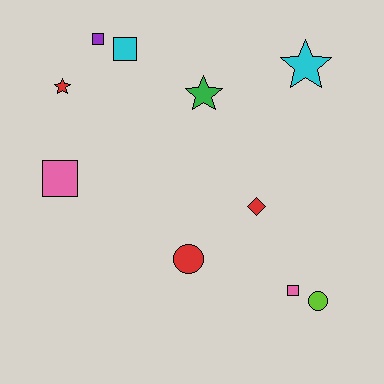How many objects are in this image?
There are 10 objects.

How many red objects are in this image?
There are 3 red objects.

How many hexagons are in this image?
There are no hexagons.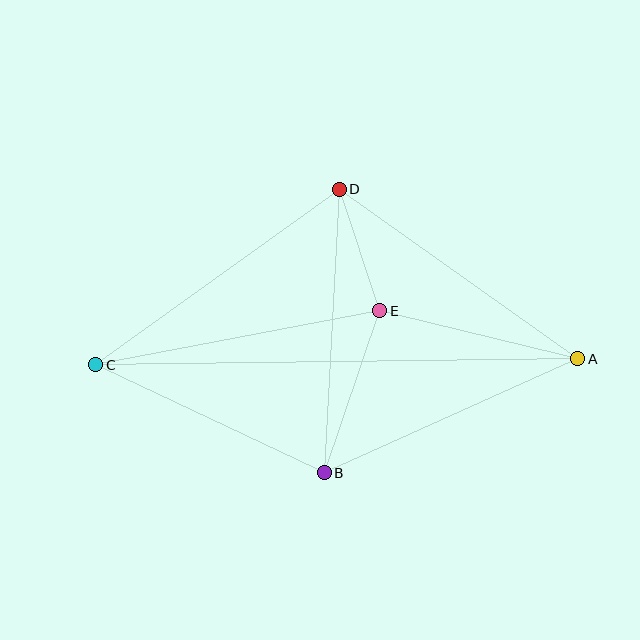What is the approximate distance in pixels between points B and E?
The distance between B and E is approximately 172 pixels.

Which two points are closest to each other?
Points D and E are closest to each other.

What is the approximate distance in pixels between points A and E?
The distance between A and E is approximately 204 pixels.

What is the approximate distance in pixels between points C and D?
The distance between C and D is approximately 300 pixels.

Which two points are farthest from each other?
Points A and C are farthest from each other.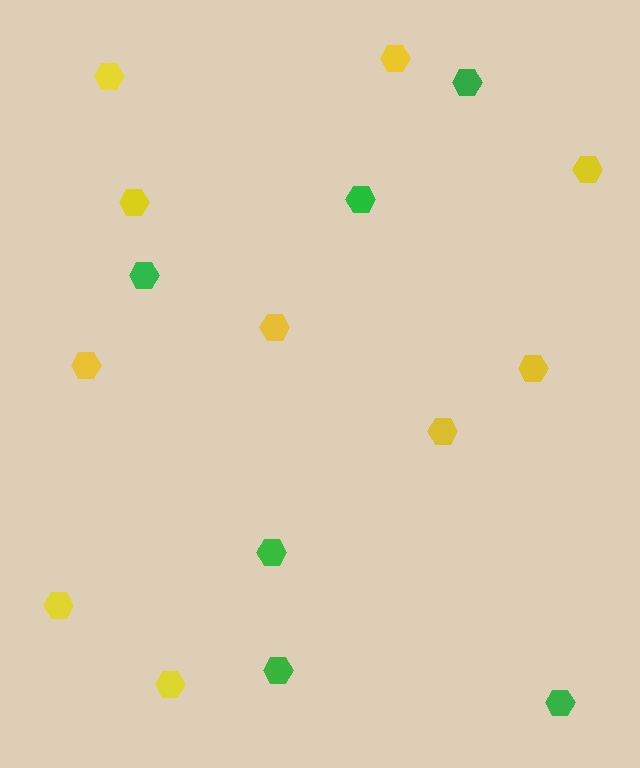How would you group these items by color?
There are 2 groups: one group of yellow hexagons (10) and one group of green hexagons (6).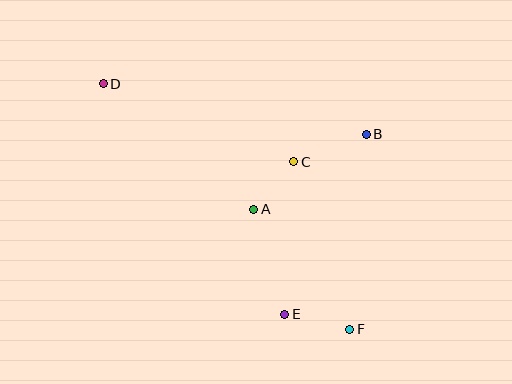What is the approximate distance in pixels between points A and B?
The distance between A and B is approximately 135 pixels.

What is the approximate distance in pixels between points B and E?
The distance between B and E is approximately 197 pixels.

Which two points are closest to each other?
Points A and C are closest to each other.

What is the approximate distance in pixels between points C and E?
The distance between C and E is approximately 153 pixels.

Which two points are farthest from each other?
Points D and F are farthest from each other.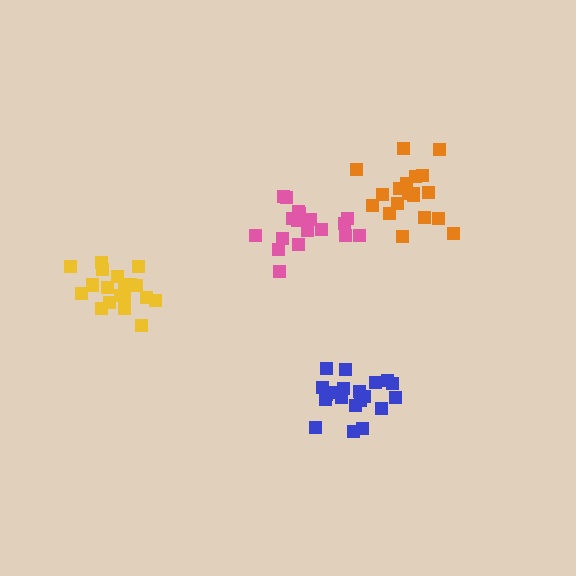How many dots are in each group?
Group 1: 20 dots, Group 2: 20 dots, Group 3: 19 dots, Group 4: 20 dots (79 total).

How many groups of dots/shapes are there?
There are 4 groups.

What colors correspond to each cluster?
The clusters are colored: blue, pink, orange, yellow.